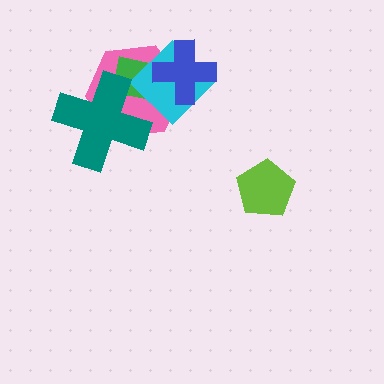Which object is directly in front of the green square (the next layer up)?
The cyan diamond is directly in front of the green square.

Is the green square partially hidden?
Yes, it is partially covered by another shape.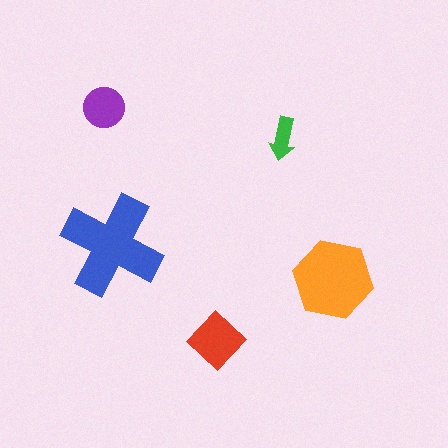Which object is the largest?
The blue cross.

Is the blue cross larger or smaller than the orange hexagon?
Larger.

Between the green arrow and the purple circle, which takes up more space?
The purple circle.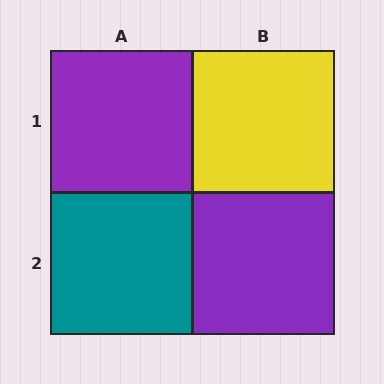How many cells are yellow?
1 cell is yellow.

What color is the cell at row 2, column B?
Purple.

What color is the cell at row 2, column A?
Teal.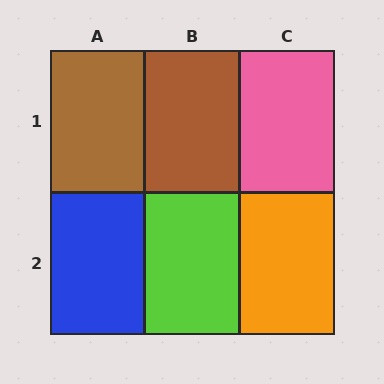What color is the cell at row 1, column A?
Brown.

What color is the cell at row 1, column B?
Brown.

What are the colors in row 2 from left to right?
Blue, lime, orange.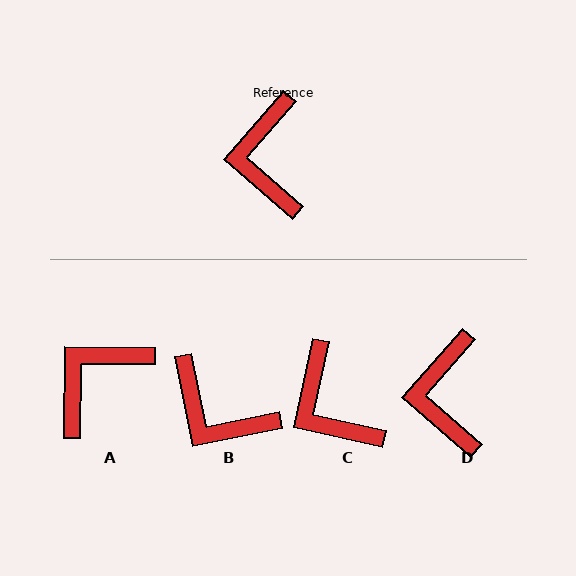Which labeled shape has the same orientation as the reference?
D.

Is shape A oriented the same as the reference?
No, it is off by about 49 degrees.